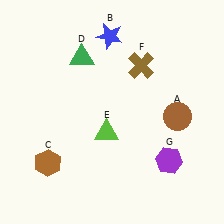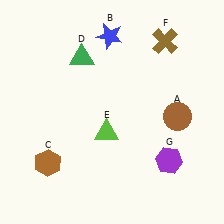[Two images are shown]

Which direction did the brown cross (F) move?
The brown cross (F) moved up.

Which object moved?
The brown cross (F) moved up.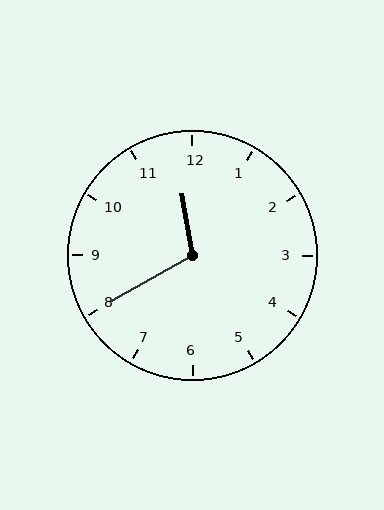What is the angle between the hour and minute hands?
Approximately 110 degrees.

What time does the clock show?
11:40.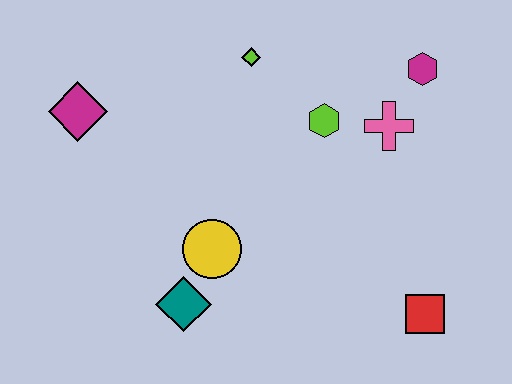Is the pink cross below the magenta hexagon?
Yes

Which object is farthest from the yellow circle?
The magenta hexagon is farthest from the yellow circle.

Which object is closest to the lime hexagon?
The pink cross is closest to the lime hexagon.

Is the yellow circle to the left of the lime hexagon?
Yes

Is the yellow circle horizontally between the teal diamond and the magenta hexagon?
Yes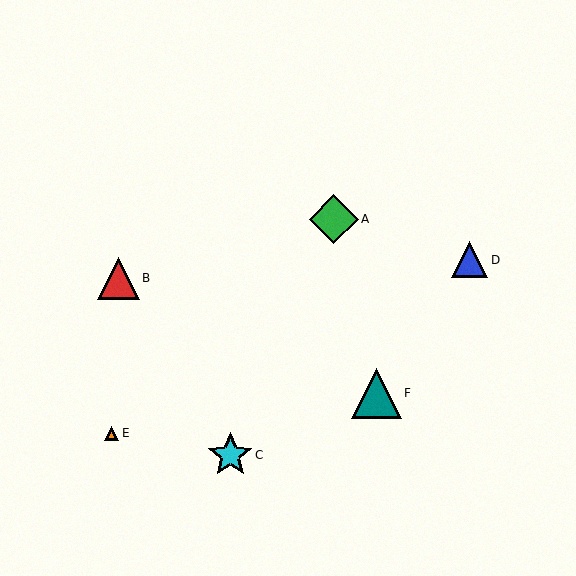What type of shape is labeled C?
Shape C is a cyan star.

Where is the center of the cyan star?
The center of the cyan star is at (230, 455).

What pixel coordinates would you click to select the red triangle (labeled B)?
Click at (118, 278) to select the red triangle B.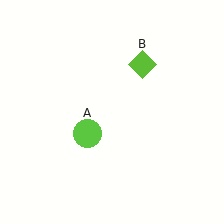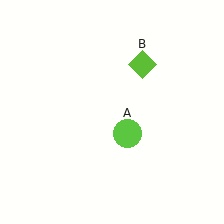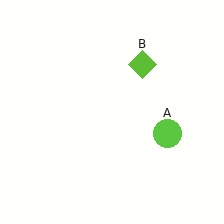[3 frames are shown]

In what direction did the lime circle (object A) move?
The lime circle (object A) moved right.